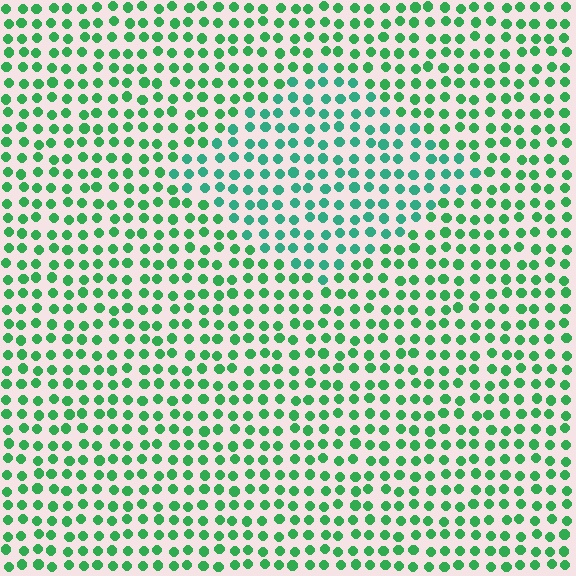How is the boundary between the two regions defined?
The boundary is defined purely by a slight shift in hue (about 26 degrees). Spacing, size, and orientation are identical on both sides.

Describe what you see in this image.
The image is filled with small green elements in a uniform arrangement. A diamond-shaped region is visible where the elements are tinted to a slightly different hue, forming a subtle color boundary.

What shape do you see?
I see a diamond.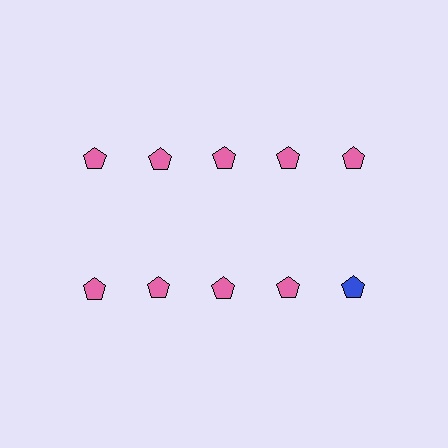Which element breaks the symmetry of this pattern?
The blue pentagon in the second row, rightmost column breaks the symmetry. All other shapes are pink pentagons.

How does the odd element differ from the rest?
It has a different color: blue instead of pink.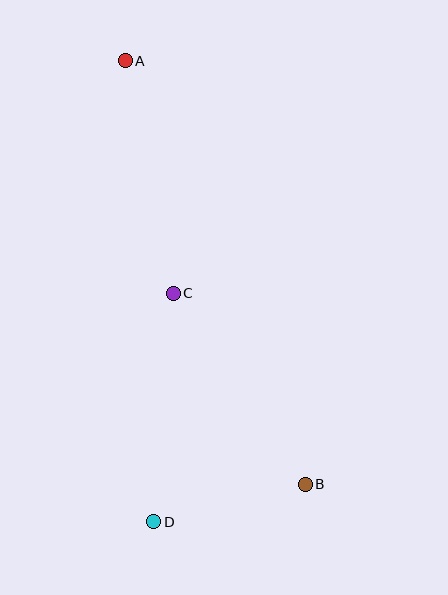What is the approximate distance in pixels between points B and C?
The distance between B and C is approximately 232 pixels.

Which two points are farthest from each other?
Points A and D are farthest from each other.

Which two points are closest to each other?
Points B and D are closest to each other.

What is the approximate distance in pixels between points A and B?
The distance between A and B is approximately 460 pixels.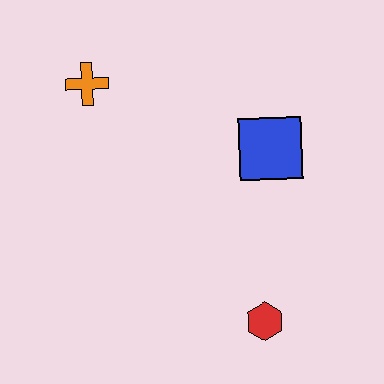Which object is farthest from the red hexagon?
The orange cross is farthest from the red hexagon.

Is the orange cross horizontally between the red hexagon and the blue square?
No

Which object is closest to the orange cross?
The blue square is closest to the orange cross.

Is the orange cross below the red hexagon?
No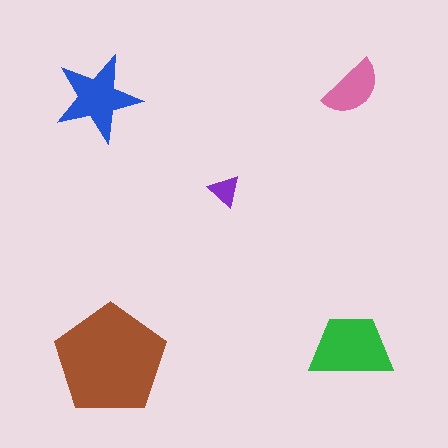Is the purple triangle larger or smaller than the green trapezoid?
Smaller.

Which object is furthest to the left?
The blue star is leftmost.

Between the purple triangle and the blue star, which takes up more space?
The blue star.